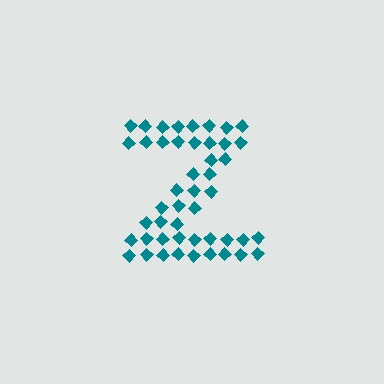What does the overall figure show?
The overall figure shows the letter Z.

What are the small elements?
The small elements are diamonds.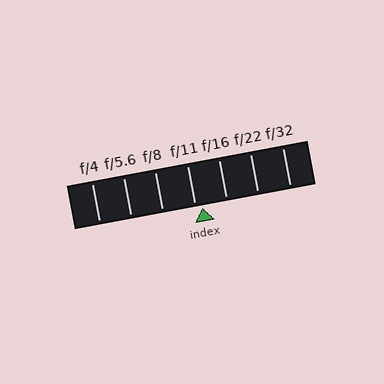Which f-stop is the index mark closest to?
The index mark is closest to f/11.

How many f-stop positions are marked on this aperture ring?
There are 7 f-stop positions marked.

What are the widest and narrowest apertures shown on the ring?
The widest aperture shown is f/4 and the narrowest is f/32.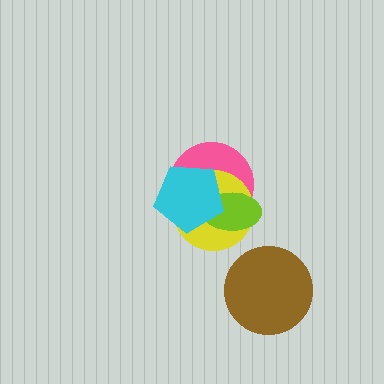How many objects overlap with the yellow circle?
3 objects overlap with the yellow circle.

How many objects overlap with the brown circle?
0 objects overlap with the brown circle.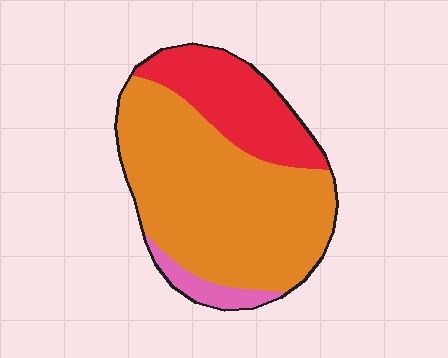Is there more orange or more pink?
Orange.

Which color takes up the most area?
Orange, at roughly 65%.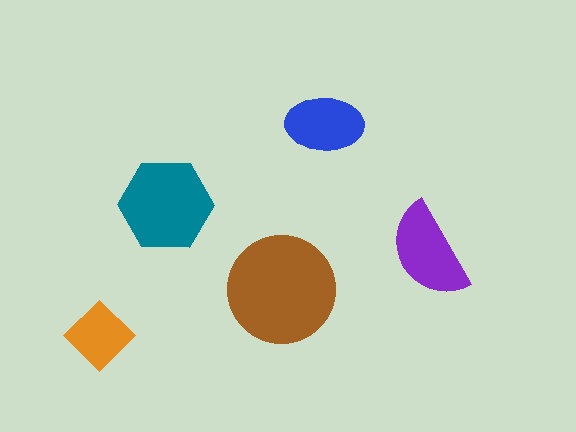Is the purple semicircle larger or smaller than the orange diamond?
Larger.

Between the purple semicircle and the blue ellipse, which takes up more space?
The purple semicircle.